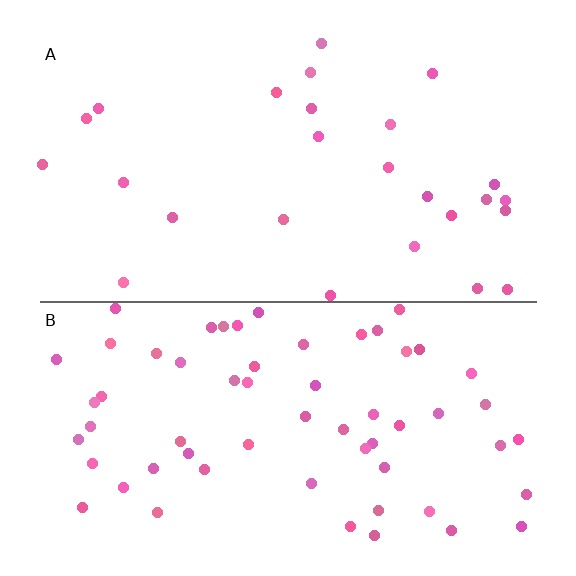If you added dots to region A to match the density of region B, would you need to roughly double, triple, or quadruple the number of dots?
Approximately double.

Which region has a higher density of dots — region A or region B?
B (the bottom).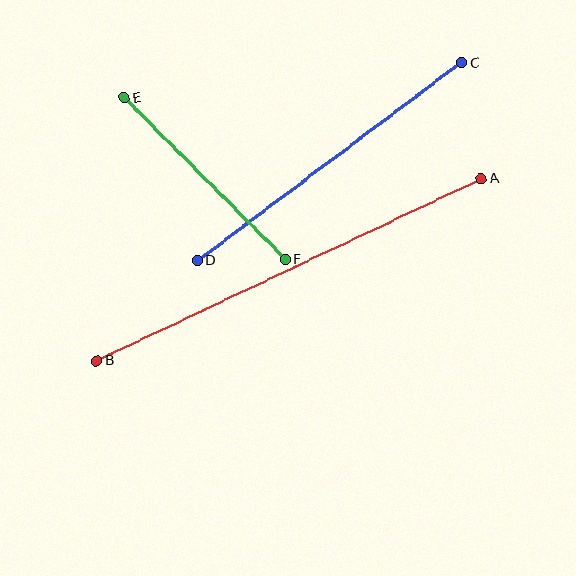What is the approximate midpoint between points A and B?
The midpoint is at approximately (289, 270) pixels.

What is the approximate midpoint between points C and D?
The midpoint is at approximately (330, 162) pixels.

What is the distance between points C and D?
The distance is approximately 330 pixels.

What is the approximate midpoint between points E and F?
The midpoint is at approximately (205, 178) pixels.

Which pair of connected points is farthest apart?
Points A and B are farthest apart.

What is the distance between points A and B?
The distance is approximately 425 pixels.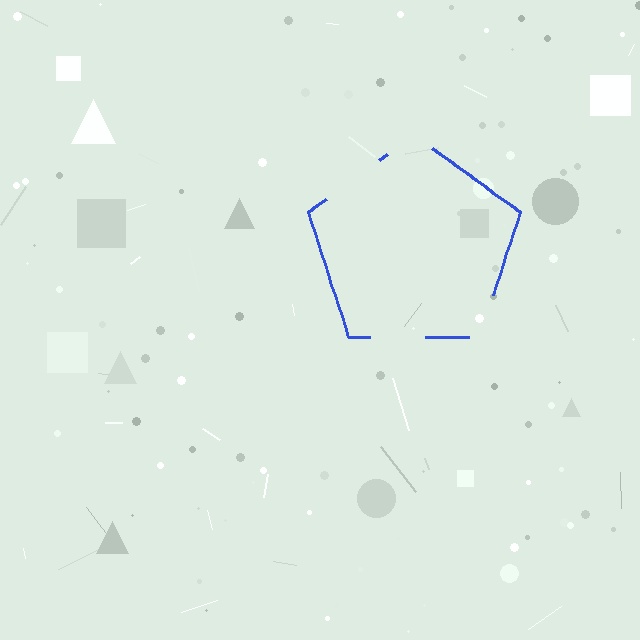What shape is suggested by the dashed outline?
The dashed outline suggests a pentagon.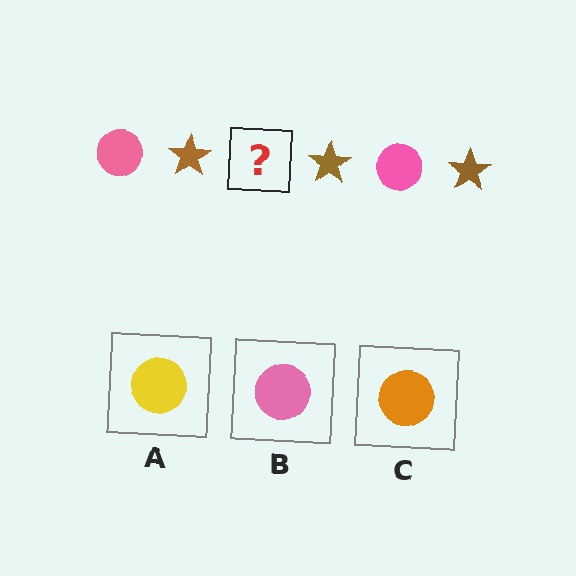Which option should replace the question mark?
Option B.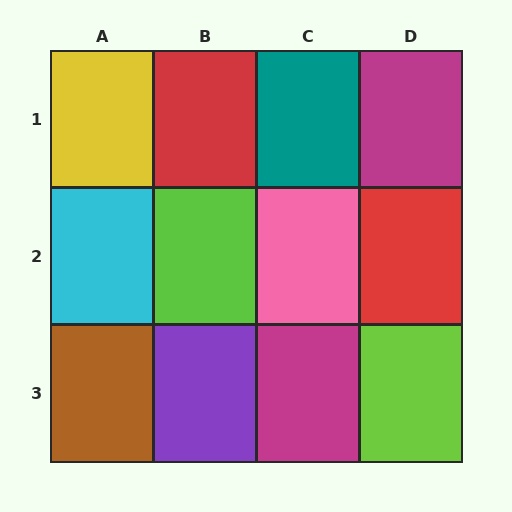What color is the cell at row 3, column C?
Magenta.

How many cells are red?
2 cells are red.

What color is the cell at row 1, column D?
Magenta.